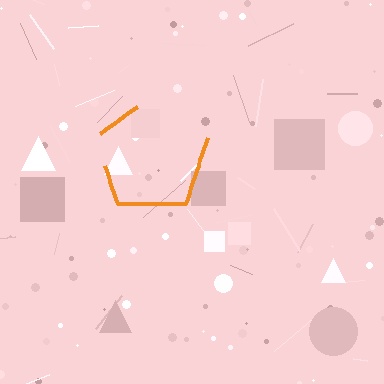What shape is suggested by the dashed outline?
The dashed outline suggests a pentagon.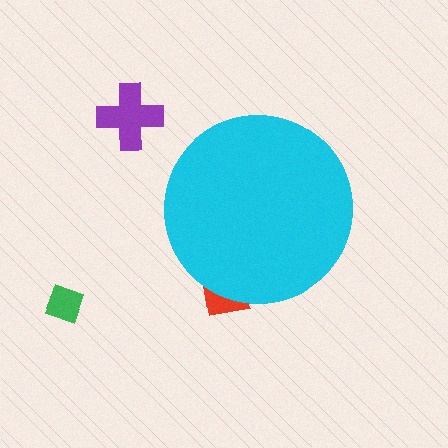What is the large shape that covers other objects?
A cyan circle.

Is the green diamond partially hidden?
No, the green diamond is fully visible.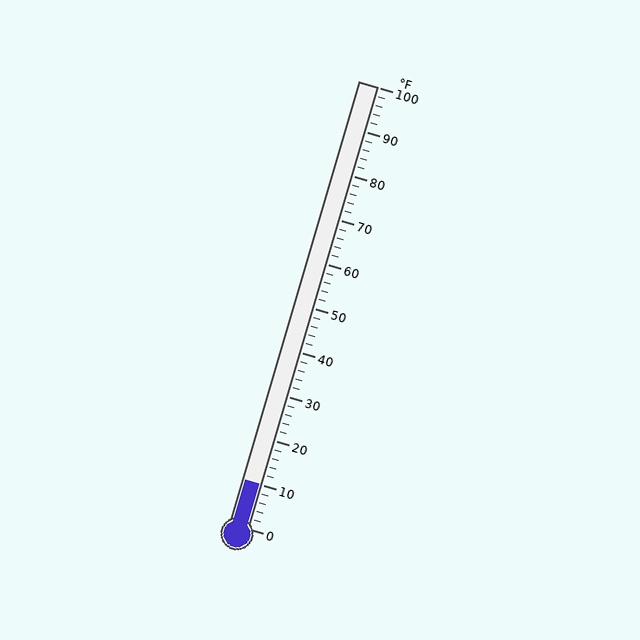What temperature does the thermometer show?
The thermometer shows approximately 10°F.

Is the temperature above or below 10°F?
The temperature is at 10°F.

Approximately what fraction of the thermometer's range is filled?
The thermometer is filled to approximately 10% of its range.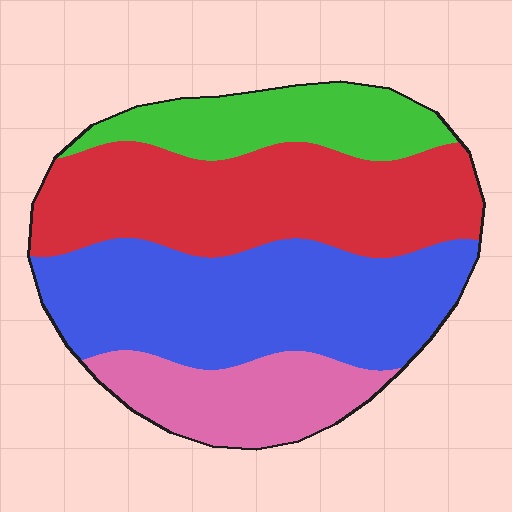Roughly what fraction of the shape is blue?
Blue takes up about three eighths (3/8) of the shape.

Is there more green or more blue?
Blue.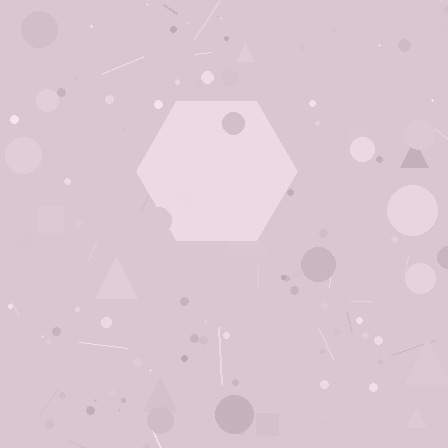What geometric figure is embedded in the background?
A hexagon is embedded in the background.